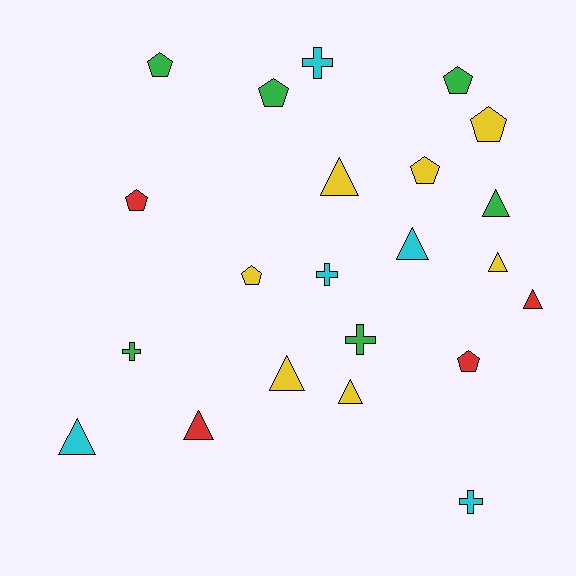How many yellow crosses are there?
There are no yellow crosses.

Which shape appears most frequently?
Triangle, with 9 objects.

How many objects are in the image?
There are 22 objects.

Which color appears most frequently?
Yellow, with 7 objects.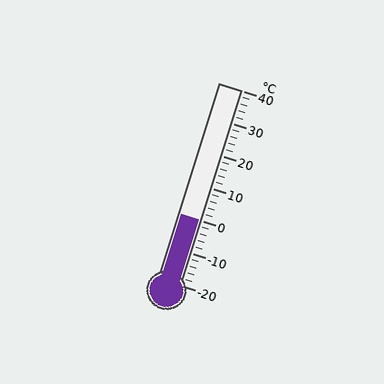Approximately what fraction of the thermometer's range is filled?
The thermometer is filled to approximately 35% of its range.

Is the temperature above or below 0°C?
The temperature is at 0°C.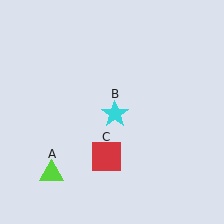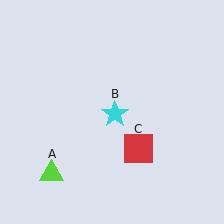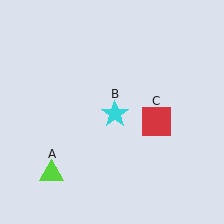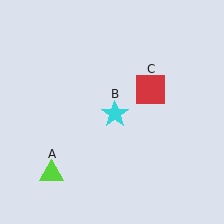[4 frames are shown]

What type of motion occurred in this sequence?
The red square (object C) rotated counterclockwise around the center of the scene.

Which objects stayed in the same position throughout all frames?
Lime triangle (object A) and cyan star (object B) remained stationary.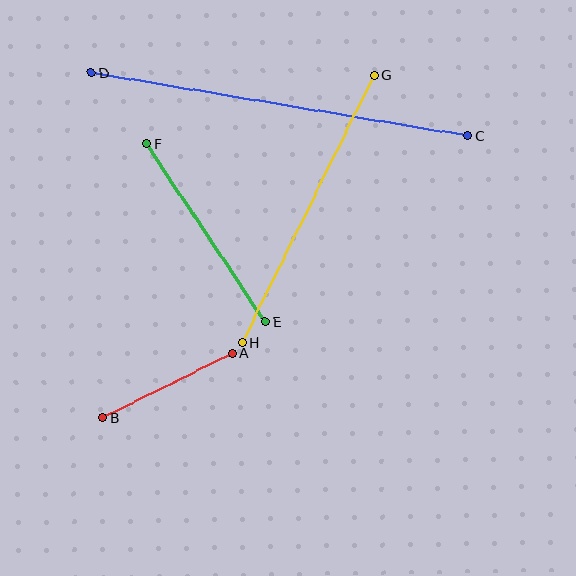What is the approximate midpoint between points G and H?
The midpoint is at approximately (308, 209) pixels.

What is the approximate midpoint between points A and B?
The midpoint is at approximately (168, 386) pixels.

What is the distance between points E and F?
The distance is approximately 214 pixels.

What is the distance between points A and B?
The distance is approximately 145 pixels.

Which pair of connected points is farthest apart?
Points C and D are farthest apart.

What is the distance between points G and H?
The distance is approximately 298 pixels.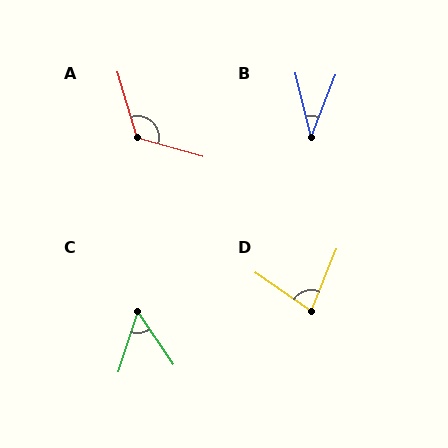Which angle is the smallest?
B, at approximately 35 degrees.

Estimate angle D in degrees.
Approximately 78 degrees.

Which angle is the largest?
A, at approximately 123 degrees.